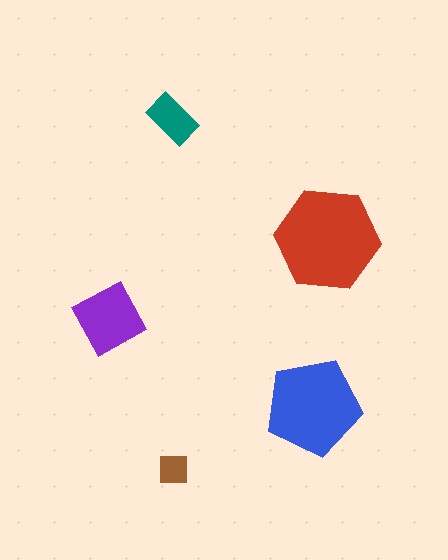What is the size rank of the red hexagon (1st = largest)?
1st.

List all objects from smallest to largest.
The brown square, the teal rectangle, the purple diamond, the blue pentagon, the red hexagon.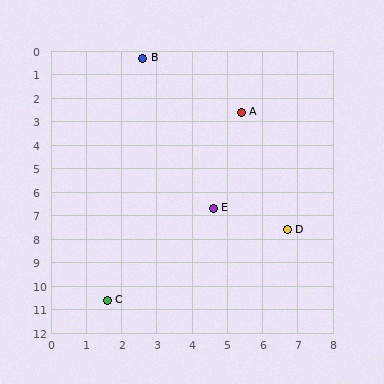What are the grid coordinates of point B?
Point B is at approximately (2.6, 0.3).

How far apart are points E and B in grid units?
Points E and B are about 6.7 grid units apart.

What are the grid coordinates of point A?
Point A is at approximately (5.4, 2.6).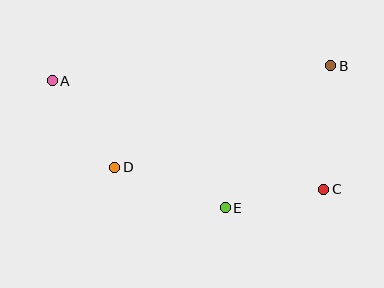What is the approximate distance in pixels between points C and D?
The distance between C and D is approximately 210 pixels.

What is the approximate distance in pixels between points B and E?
The distance between B and E is approximately 177 pixels.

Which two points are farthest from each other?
Points A and C are farthest from each other.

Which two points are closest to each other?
Points C and E are closest to each other.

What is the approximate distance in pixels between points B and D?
The distance between B and D is approximately 239 pixels.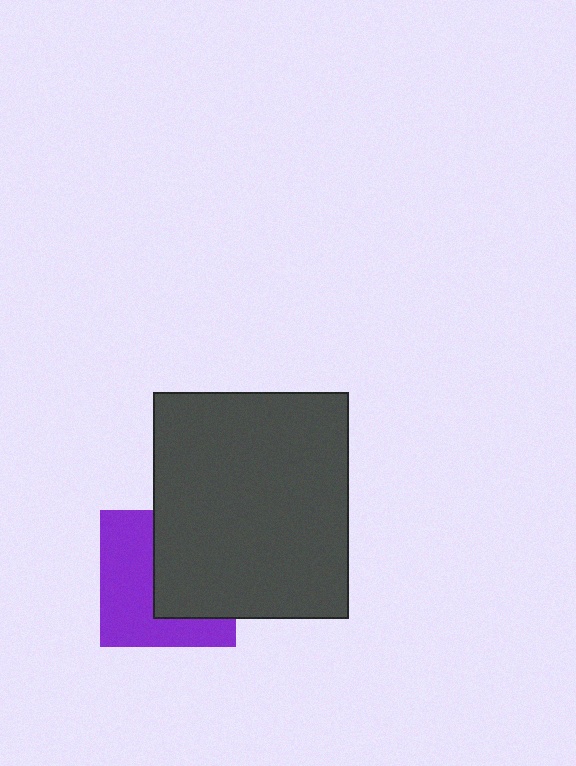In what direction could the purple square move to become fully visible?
The purple square could move left. That would shift it out from behind the dark gray rectangle entirely.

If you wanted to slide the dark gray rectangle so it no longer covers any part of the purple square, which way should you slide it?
Slide it right — that is the most direct way to separate the two shapes.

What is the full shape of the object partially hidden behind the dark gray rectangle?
The partially hidden object is a purple square.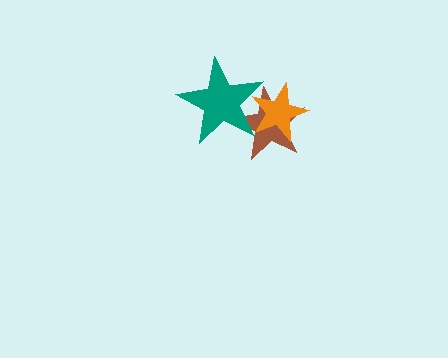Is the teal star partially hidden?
Yes, it is partially covered by another shape.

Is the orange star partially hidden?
No, no other shape covers it.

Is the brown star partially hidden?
Yes, it is partially covered by another shape.